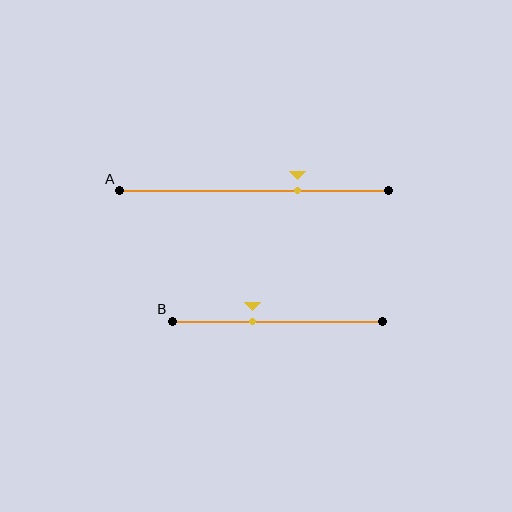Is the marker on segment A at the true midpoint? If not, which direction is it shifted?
No, the marker on segment A is shifted to the right by about 16% of the segment length.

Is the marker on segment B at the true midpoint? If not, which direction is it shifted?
No, the marker on segment B is shifted to the left by about 12% of the segment length.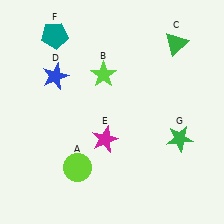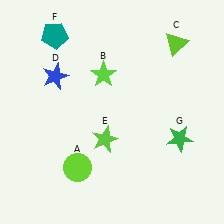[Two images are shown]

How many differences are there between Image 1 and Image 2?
There are 2 differences between the two images.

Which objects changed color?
C changed from green to lime. E changed from magenta to lime.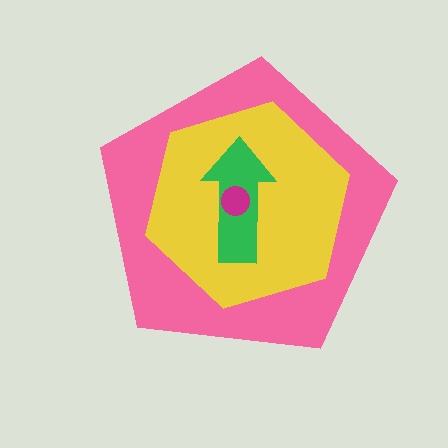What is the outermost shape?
The pink pentagon.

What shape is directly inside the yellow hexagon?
The green arrow.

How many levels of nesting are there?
4.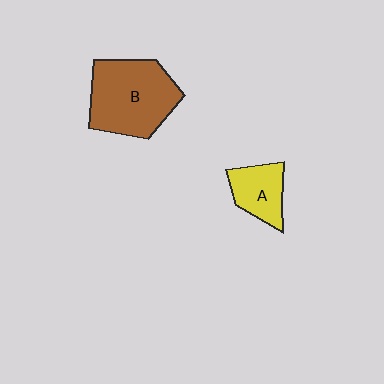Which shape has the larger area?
Shape B (brown).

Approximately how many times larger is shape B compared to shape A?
Approximately 2.1 times.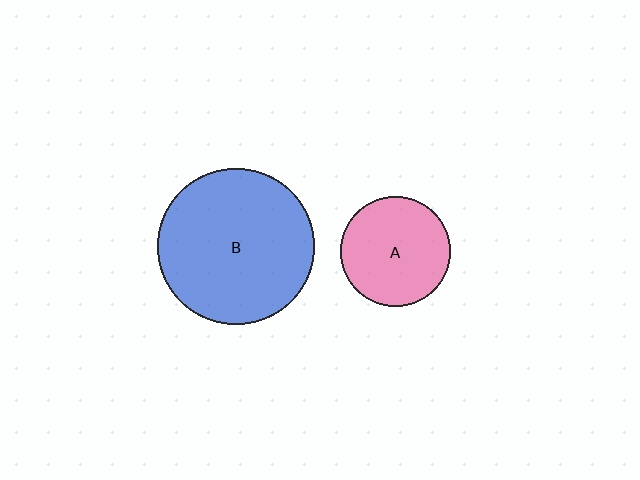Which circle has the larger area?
Circle B (blue).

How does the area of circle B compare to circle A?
Approximately 2.0 times.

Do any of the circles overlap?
No, none of the circles overlap.